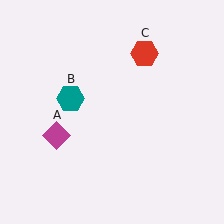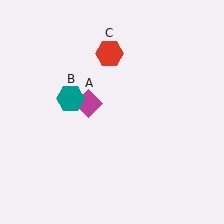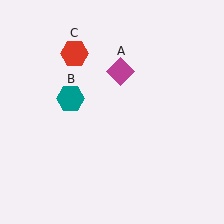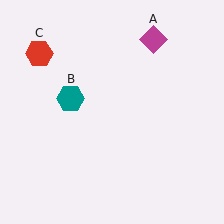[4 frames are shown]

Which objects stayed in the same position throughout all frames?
Teal hexagon (object B) remained stationary.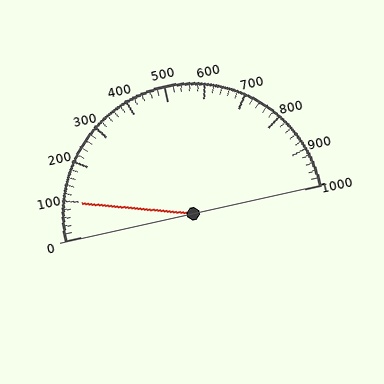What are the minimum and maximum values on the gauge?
The gauge ranges from 0 to 1000.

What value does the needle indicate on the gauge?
The needle indicates approximately 100.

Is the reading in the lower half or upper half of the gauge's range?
The reading is in the lower half of the range (0 to 1000).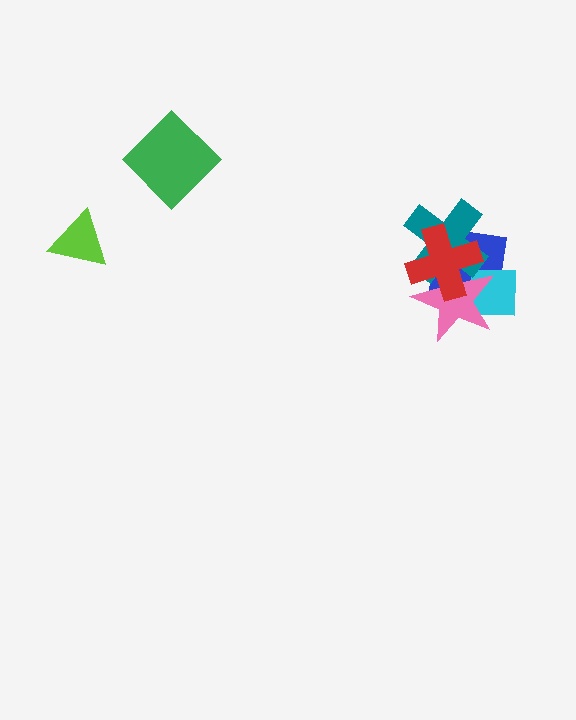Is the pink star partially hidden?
Yes, it is partially covered by another shape.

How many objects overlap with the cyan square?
3 objects overlap with the cyan square.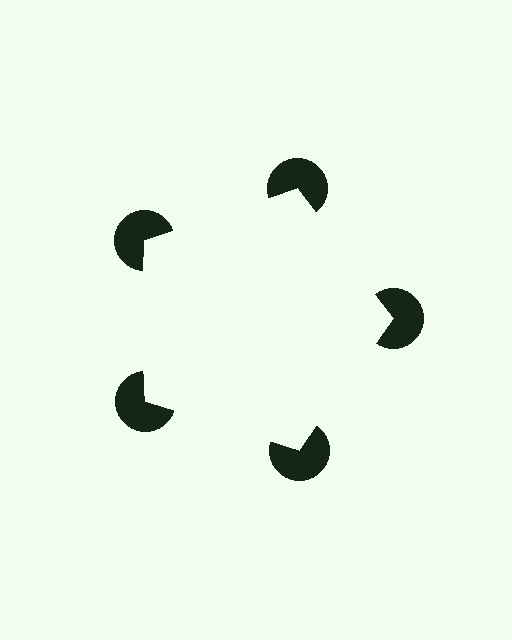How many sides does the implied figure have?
5 sides.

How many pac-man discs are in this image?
There are 5 — one at each vertex of the illusory pentagon.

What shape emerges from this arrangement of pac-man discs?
An illusory pentagon — its edges are inferred from the aligned wedge cuts in the pac-man discs, not physically drawn.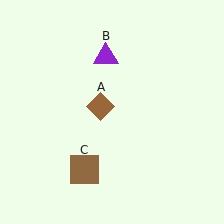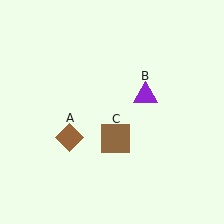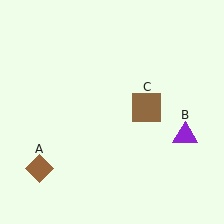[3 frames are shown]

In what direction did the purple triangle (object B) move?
The purple triangle (object B) moved down and to the right.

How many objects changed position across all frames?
3 objects changed position: brown diamond (object A), purple triangle (object B), brown square (object C).